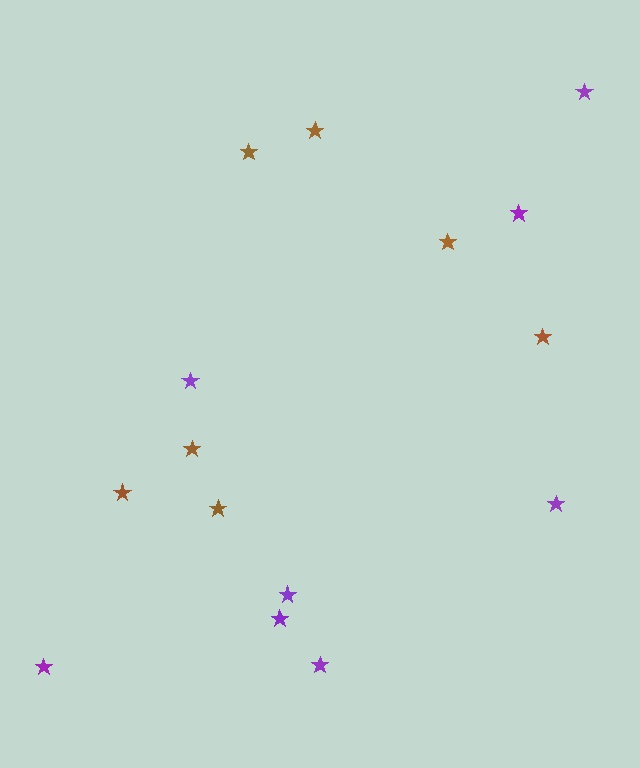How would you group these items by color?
There are 2 groups: one group of purple stars (8) and one group of brown stars (7).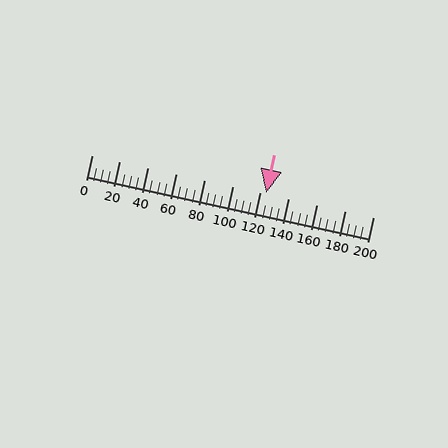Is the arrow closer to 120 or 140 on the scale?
The arrow is closer to 120.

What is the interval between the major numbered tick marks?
The major tick marks are spaced 20 units apart.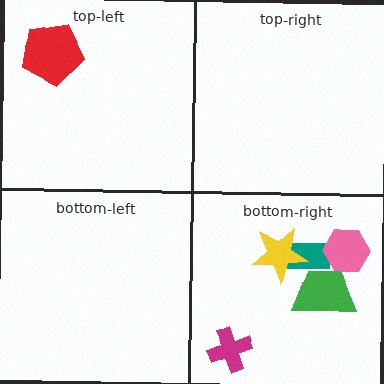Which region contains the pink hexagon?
The bottom-right region.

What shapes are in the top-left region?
The red pentagon.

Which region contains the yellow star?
The bottom-right region.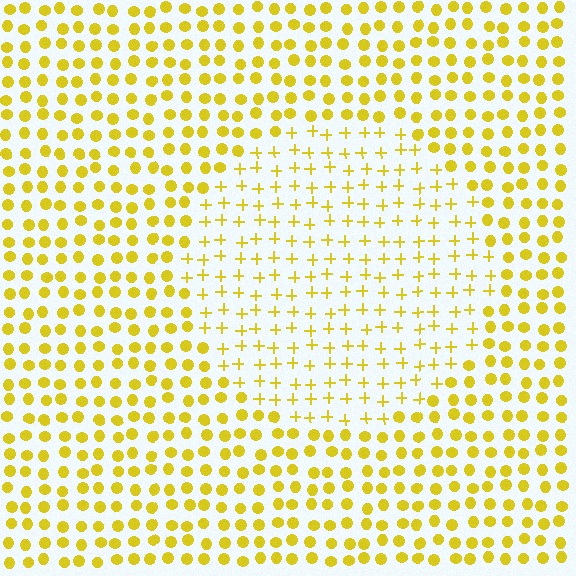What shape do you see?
I see a circle.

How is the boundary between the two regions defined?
The boundary is defined by a change in element shape: plus signs inside vs. circles outside. All elements share the same color and spacing.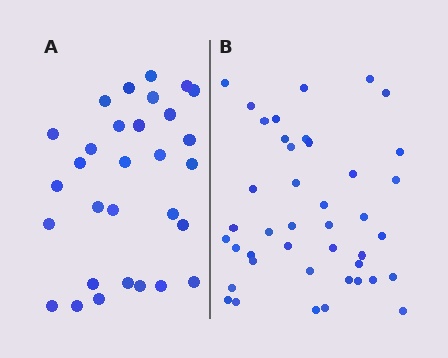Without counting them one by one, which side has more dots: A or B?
Region B (the right region) has more dots.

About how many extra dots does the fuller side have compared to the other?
Region B has roughly 12 or so more dots than region A.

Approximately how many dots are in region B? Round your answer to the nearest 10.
About 40 dots. (The exact count is 42, which rounds to 40.)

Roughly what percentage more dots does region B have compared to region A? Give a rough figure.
About 40% more.